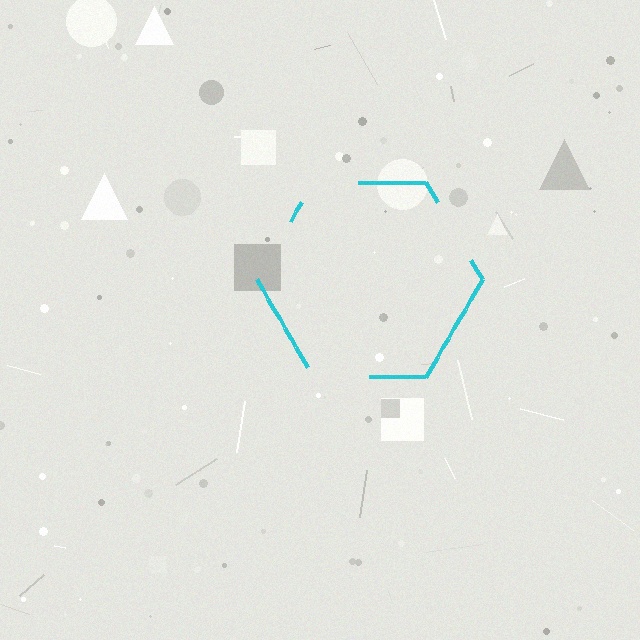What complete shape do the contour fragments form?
The contour fragments form a hexagon.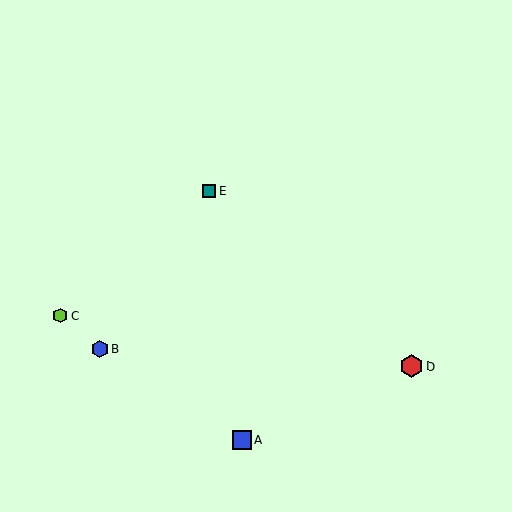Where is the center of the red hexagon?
The center of the red hexagon is at (411, 366).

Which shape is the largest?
The red hexagon (labeled D) is the largest.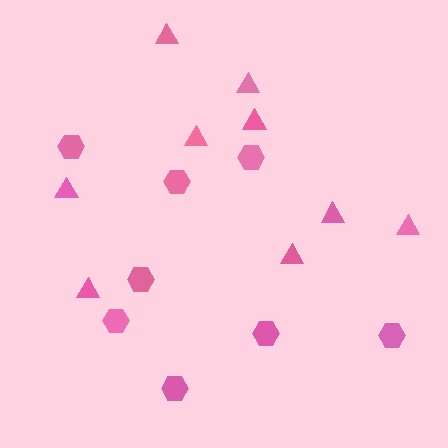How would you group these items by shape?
There are 2 groups: one group of triangles (9) and one group of hexagons (8).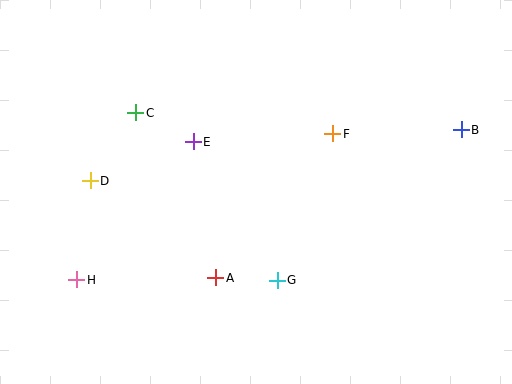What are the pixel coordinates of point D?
Point D is at (90, 181).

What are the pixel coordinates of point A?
Point A is at (216, 278).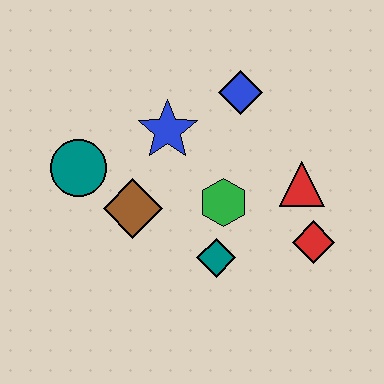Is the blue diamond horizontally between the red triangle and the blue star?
Yes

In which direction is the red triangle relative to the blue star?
The red triangle is to the right of the blue star.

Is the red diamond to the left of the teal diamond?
No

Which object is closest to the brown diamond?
The teal circle is closest to the brown diamond.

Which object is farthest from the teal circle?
The red diamond is farthest from the teal circle.